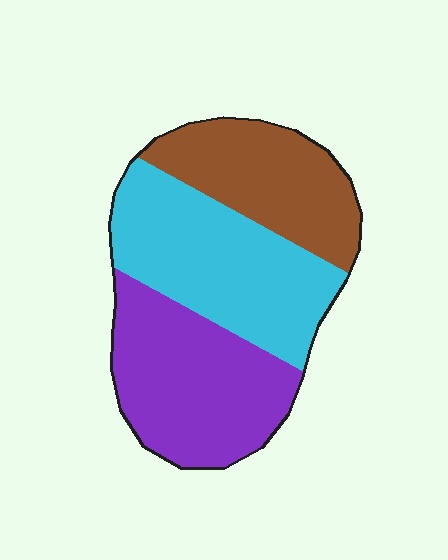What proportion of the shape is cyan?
Cyan takes up about three eighths (3/8) of the shape.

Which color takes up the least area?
Brown, at roughly 25%.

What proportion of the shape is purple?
Purple takes up about one third (1/3) of the shape.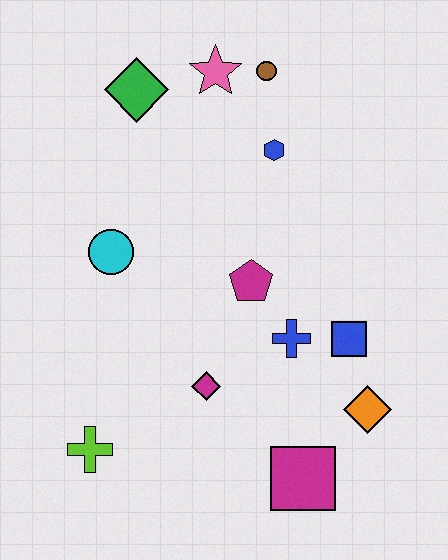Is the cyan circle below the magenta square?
No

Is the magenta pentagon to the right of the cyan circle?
Yes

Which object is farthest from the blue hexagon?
The lime cross is farthest from the blue hexagon.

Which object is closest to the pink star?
The brown circle is closest to the pink star.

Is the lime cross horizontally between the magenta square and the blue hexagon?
No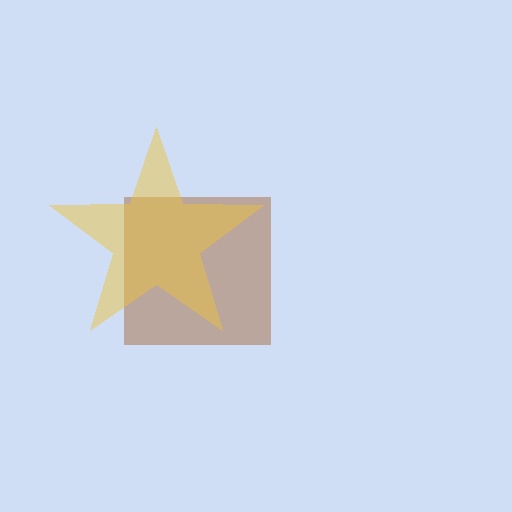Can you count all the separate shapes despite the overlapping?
Yes, there are 2 separate shapes.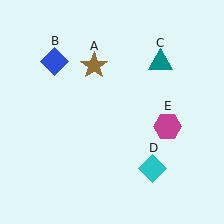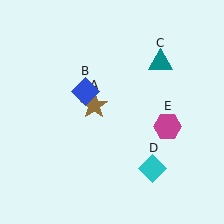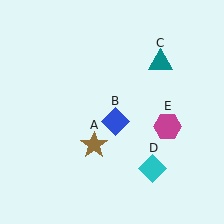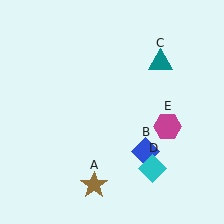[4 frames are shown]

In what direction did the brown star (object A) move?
The brown star (object A) moved down.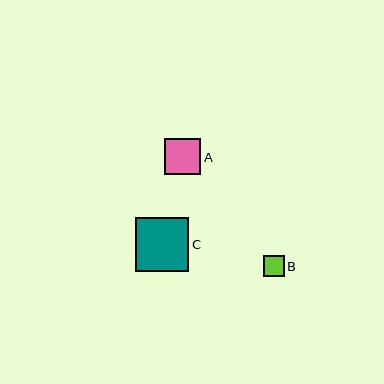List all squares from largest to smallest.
From largest to smallest: C, A, B.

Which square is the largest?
Square C is the largest with a size of approximately 53 pixels.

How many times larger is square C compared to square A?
Square C is approximately 1.5 times the size of square A.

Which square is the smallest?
Square B is the smallest with a size of approximately 21 pixels.